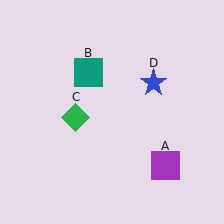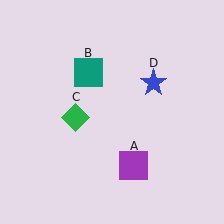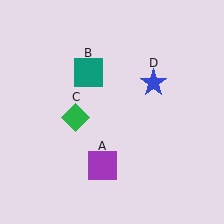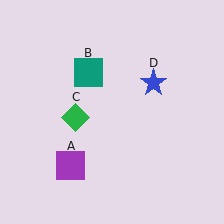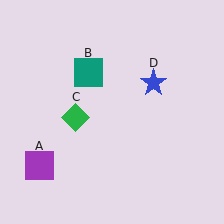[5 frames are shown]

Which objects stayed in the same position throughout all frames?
Teal square (object B) and green diamond (object C) and blue star (object D) remained stationary.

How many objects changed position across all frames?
1 object changed position: purple square (object A).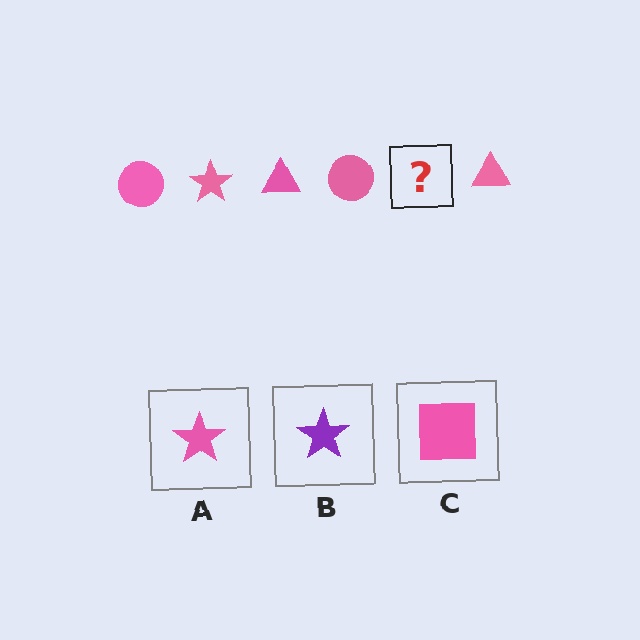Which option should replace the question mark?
Option A.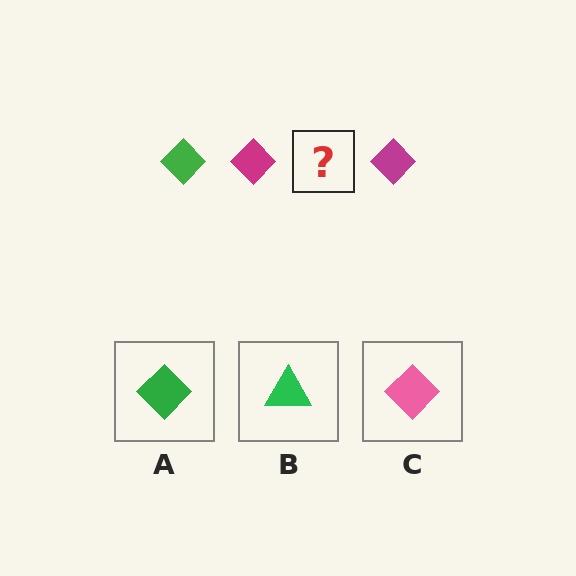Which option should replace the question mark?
Option A.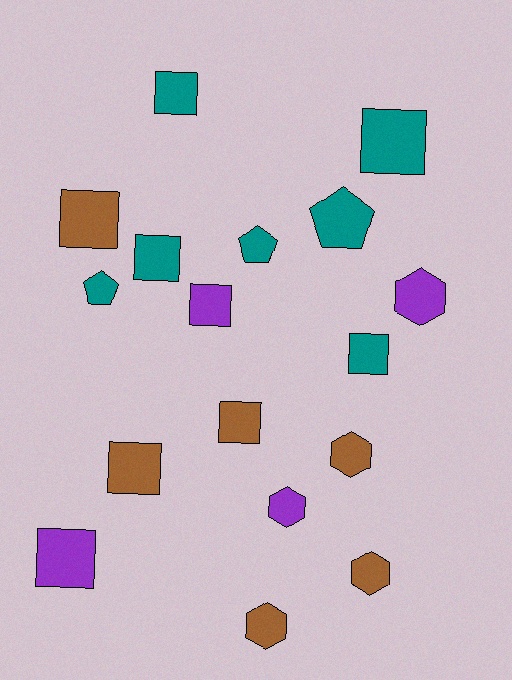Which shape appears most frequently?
Square, with 9 objects.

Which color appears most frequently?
Teal, with 7 objects.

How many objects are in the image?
There are 17 objects.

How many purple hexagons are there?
There are 2 purple hexagons.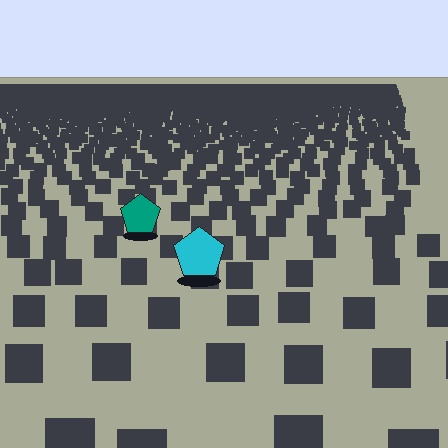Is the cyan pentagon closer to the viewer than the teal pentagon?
Yes. The cyan pentagon is closer — you can tell from the texture gradient: the ground texture is coarser near it.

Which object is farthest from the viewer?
The teal pentagon is farthest from the viewer. It appears smaller and the ground texture around it is denser.